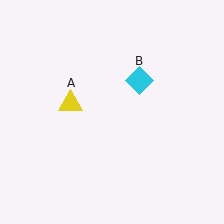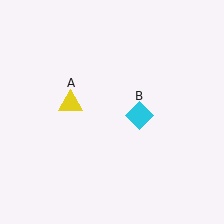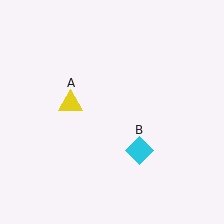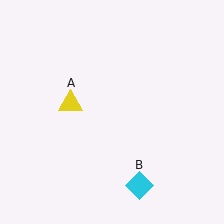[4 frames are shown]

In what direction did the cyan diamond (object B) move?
The cyan diamond (object B) moved down.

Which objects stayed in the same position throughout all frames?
Yellow triangle (object A) remained stationary.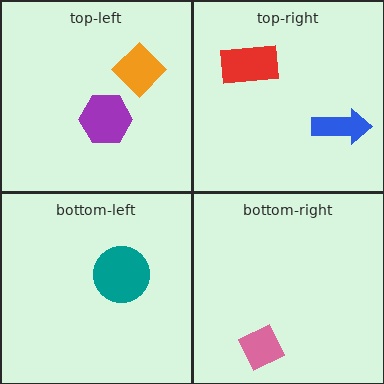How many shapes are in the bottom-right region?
1.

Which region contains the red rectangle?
The top-right region.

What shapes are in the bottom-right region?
The pink diamond.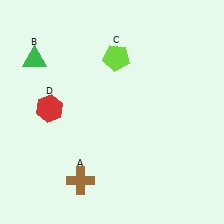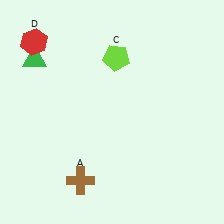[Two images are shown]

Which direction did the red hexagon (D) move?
The red hexagon (D) moved up.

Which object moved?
The red hexagon (D) moved up.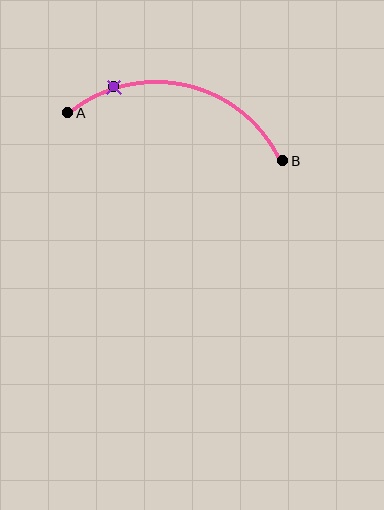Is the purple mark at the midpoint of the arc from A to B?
No. The purple mark lies on the arc but is closer to endpoint A. The arc midpoint would be at the point on the curve equidistant along the arc from both A and B.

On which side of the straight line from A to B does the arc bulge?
The arc bulges above the straight line connecting A and B.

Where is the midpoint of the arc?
The arc midpoint is the point on the curve farthest from the straight line joining A and B. It sits above that line.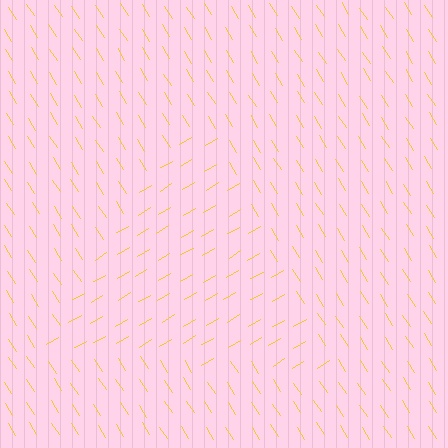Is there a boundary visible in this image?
Yes, there is a texture boundary formed by a change in line orientation.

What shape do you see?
I see a triangle.